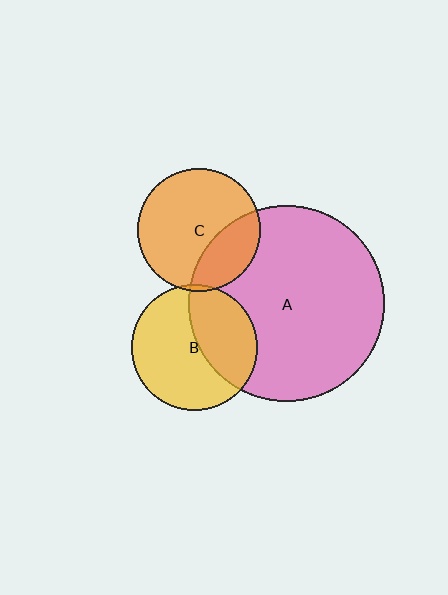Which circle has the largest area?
Circle A (pink).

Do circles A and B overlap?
Yes.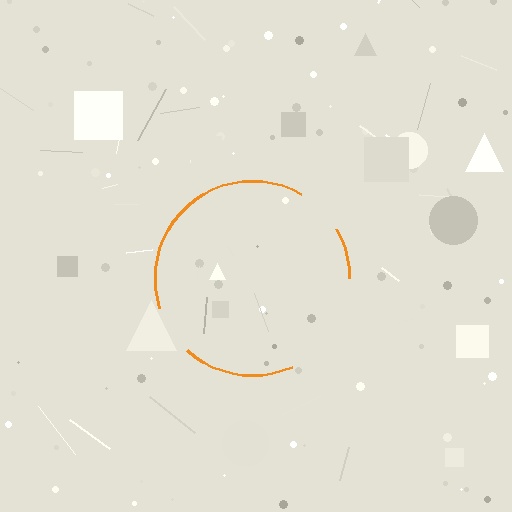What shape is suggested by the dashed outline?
The dashed outline suggests a circle.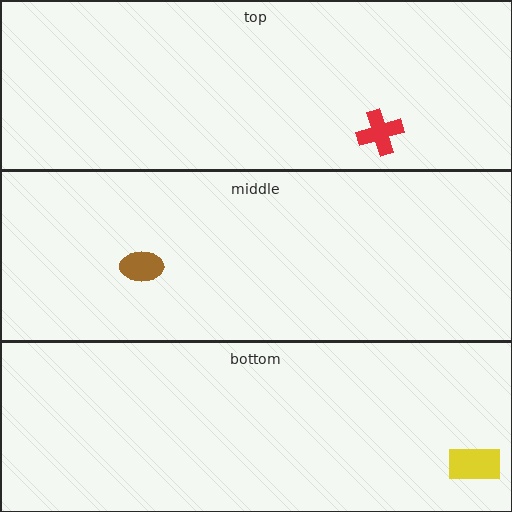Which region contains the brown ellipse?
The middle region.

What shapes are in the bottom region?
The yellow rectangle.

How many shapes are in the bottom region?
1.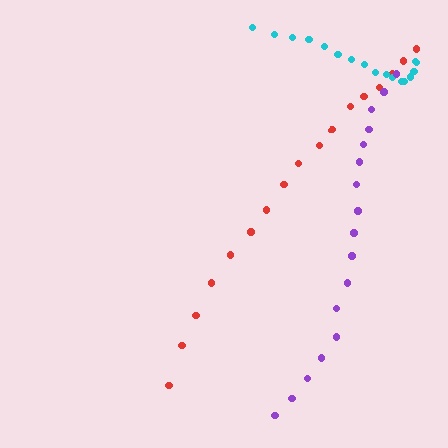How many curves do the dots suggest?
There are 3 distinct paths.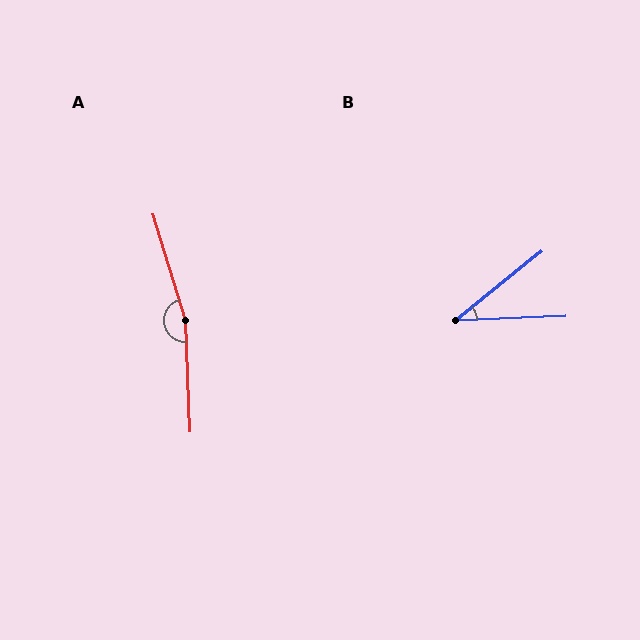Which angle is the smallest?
B, at approximately 37 degrees.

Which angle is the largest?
A, at approximately 165 degrees.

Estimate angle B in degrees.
Approximately 37 degrees.